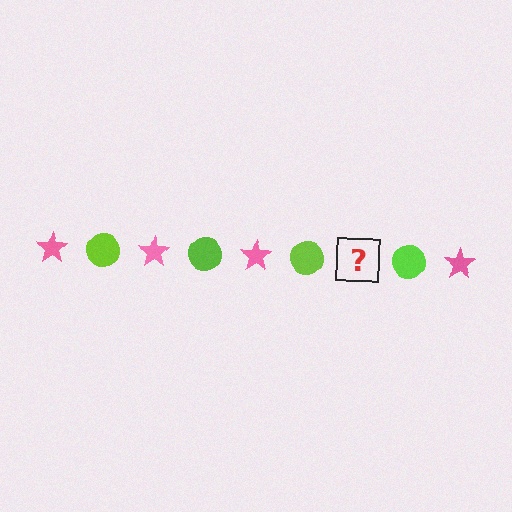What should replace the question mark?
The question mark should be replaced with a pink star.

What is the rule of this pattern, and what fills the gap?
The rule is that the pattern alternates between pink star and lime circle. The gap should be filled with a pink star.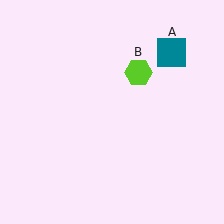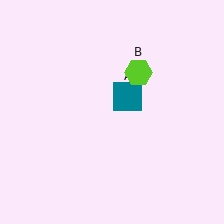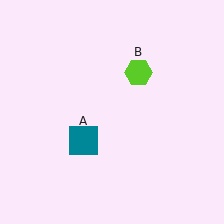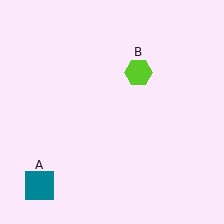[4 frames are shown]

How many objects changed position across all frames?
1 object changed position: teal square (object A).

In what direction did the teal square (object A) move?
The teal square (object A) moved down and to the left.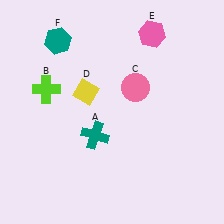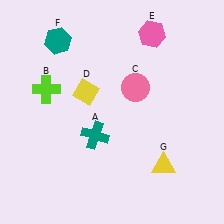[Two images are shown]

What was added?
A yellow triangle (G) was added in Image 2.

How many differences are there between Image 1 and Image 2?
There is 1 difference between the two images.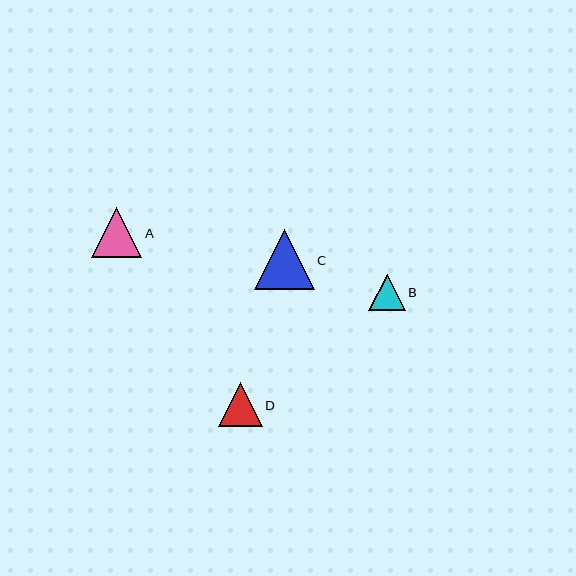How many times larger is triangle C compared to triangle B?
Triangle C is approximately 1.6 times the size of triangle B.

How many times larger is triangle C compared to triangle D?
Triangle C is approximately 1.3 times the size of triangle D.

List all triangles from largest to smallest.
From largest to smallest: C, A, D, B.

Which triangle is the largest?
Triangle C is the largest with a size of approximately 60 pixels.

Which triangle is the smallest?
Triangle B is the smallest with a size of approximately 36 pixels.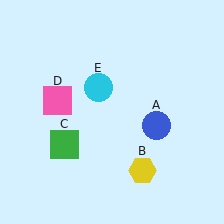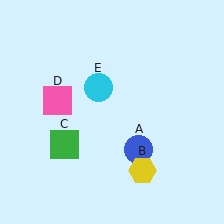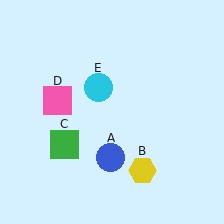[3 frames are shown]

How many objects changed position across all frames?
1 object changed position: blue circle (object A).